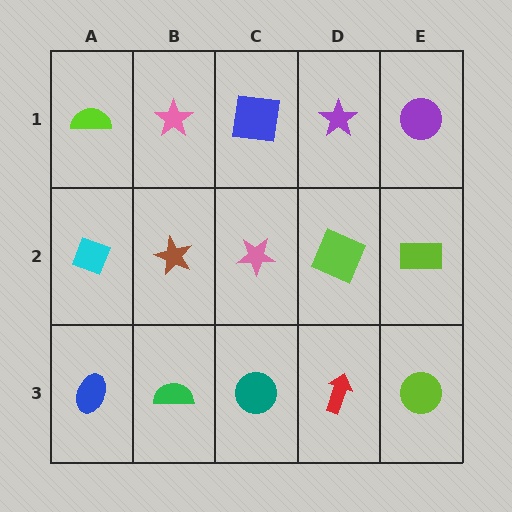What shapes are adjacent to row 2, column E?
A purple circle (row 1, column E), a lime circle (row 3, column E), a lime square (row 2, column D).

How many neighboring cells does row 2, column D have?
4.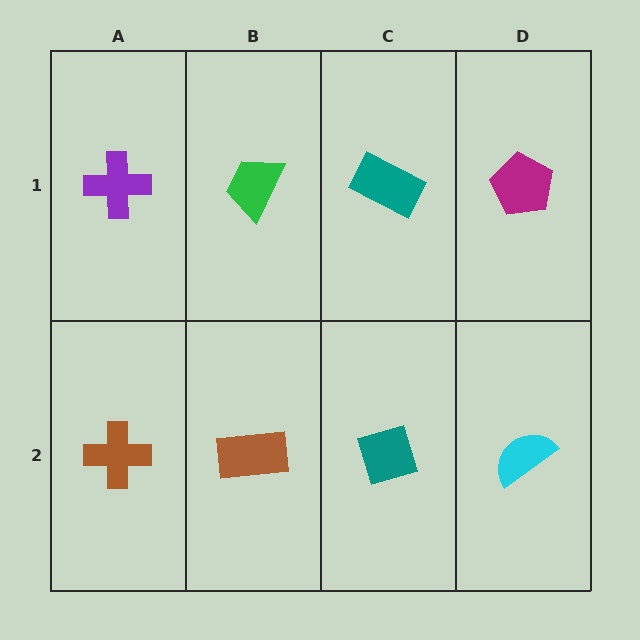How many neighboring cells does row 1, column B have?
3.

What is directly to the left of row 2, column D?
A teal diamond.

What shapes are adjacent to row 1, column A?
A brown cross (row 2, column A), a green trapezoid (row 1, column B).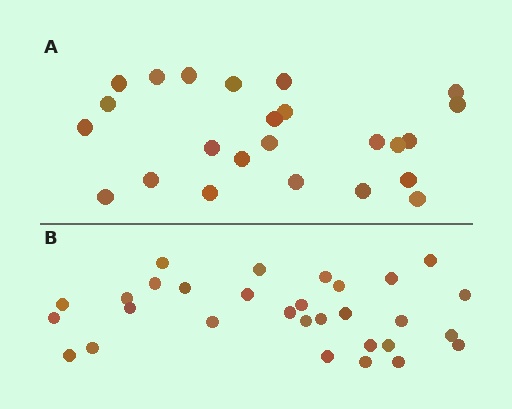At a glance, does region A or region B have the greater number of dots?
Region B (the bottom region) has more dots.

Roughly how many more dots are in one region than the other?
Region B has about 6 more dots than region A.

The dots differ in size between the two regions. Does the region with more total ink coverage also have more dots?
No. Region A has more total ink coverage because its dots are larger, but region B actually contains more individual dots. Total area can be misleading — the number of items is what matters here.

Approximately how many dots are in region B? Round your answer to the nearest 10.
About 30 dots.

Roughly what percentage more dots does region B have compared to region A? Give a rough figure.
About 25% more.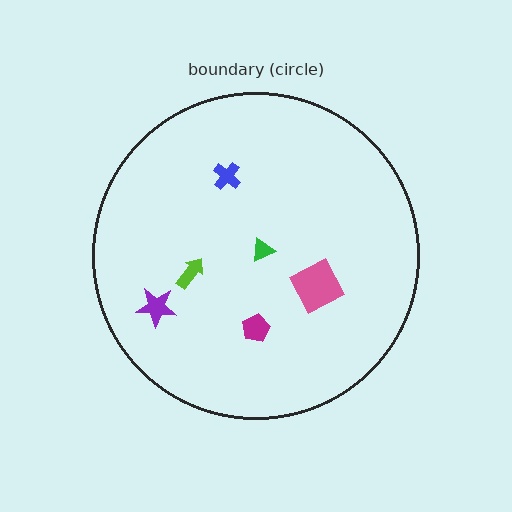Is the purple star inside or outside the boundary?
Inside.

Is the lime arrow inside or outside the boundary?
Inside.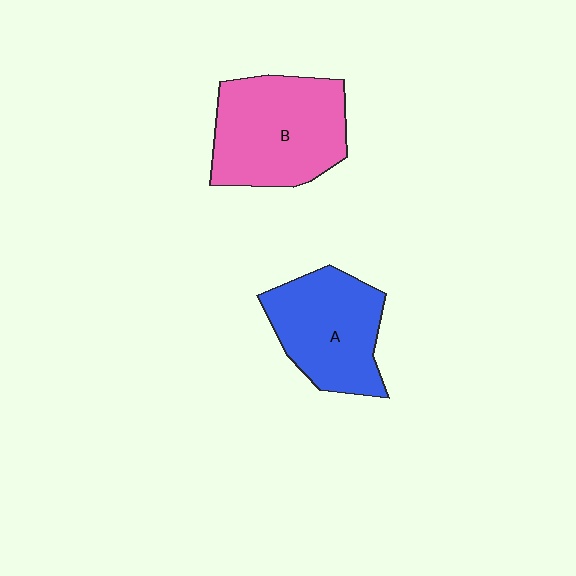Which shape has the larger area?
Shape B (pink).